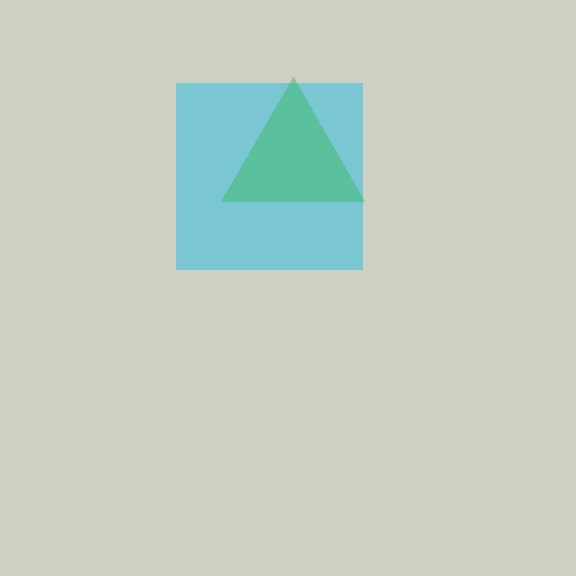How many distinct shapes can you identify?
There are 2 distinct shapes: a cyan square, a green triangle.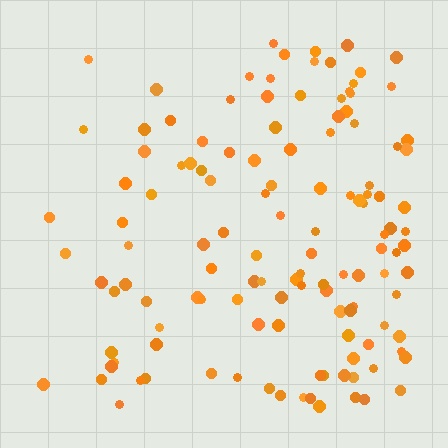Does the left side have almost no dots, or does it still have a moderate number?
Still a moderate number, just noticeably fewer than the right.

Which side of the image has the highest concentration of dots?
The right.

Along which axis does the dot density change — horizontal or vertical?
Horizontal.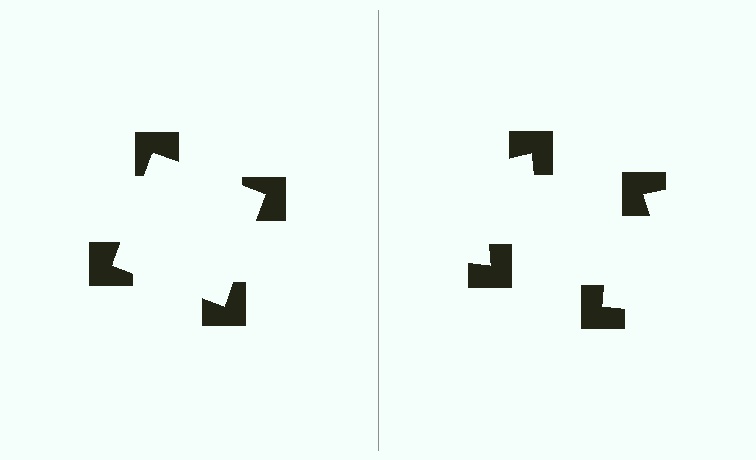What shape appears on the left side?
An illusory square.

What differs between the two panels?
The notched squares are positioned identically on both sides; only the wedge orientations differ. On the left they align to a square; on the right they are misaligned.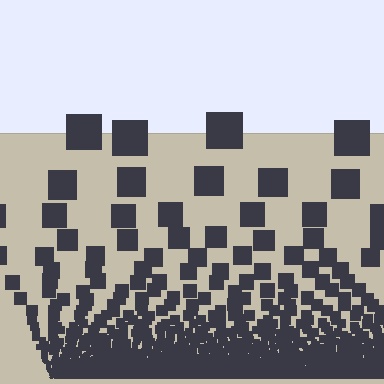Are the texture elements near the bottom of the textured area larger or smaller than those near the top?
Smaller. The gradient is inverted — elements near the bottom are smaller and denser.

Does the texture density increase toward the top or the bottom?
Density increases toward the bottom.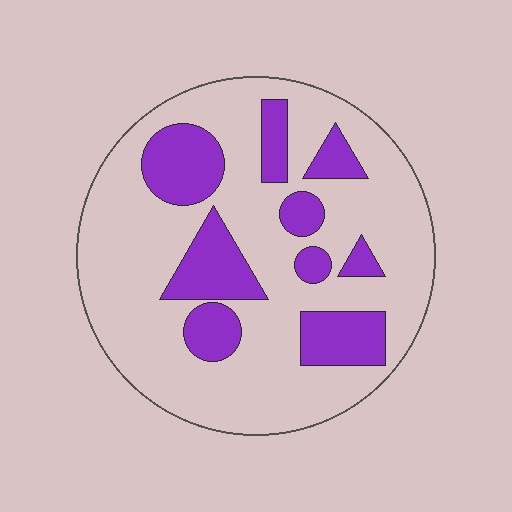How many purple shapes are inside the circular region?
9.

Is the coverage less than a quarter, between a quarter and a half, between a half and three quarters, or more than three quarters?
Between a quarter and a half.